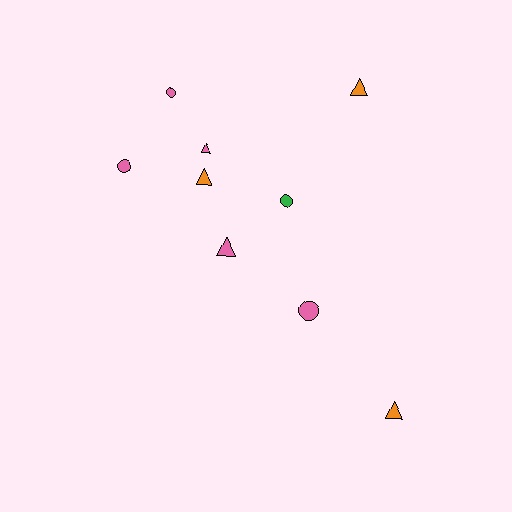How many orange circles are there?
There are no orange circles.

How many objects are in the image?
There are 9 objects.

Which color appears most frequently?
Pink, with 5 objects.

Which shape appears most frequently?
Triangle, with 5 objects.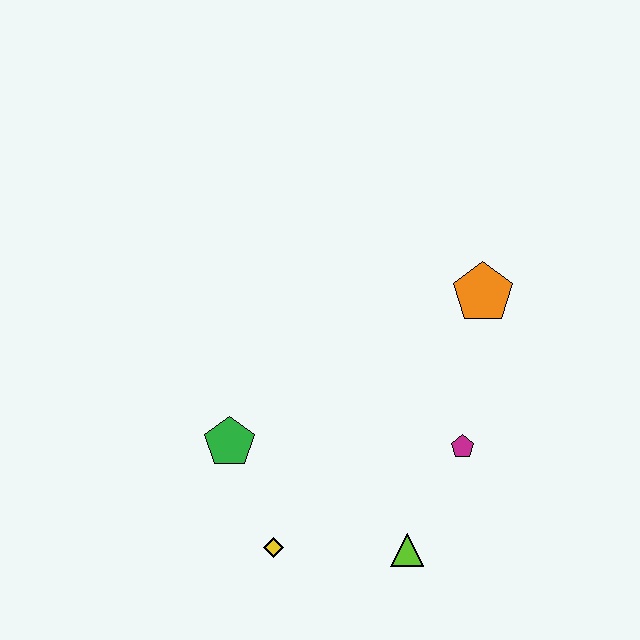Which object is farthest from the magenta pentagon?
The green pentagon is farthest from the magenta pentagon.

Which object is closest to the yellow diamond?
The green pentagon is closest to the yellow diamond.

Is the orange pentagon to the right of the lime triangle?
Yes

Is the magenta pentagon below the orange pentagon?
Yes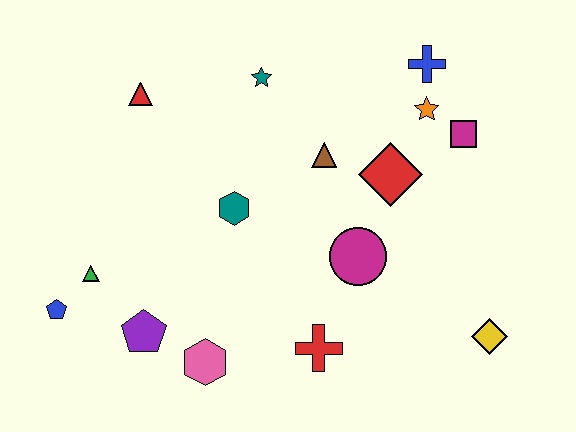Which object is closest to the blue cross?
The orange star is closest to the blue cross.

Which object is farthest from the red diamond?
The blue pentagon is farthest from the red diamond.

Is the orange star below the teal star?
Yes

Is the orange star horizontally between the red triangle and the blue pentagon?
No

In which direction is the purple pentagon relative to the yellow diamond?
The purple pentagon is to the left of the yellow diamond.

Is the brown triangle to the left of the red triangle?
No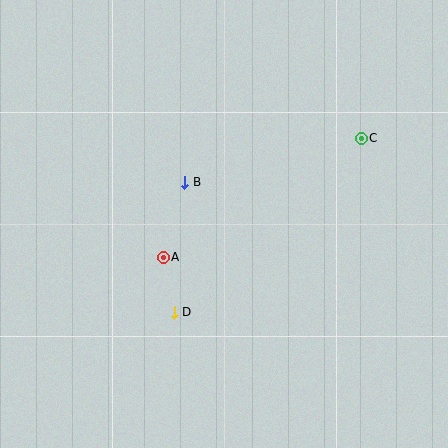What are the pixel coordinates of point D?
Point D is at (174, 312).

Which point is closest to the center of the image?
Point B at (185, 182) is closest to the center.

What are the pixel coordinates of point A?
Point A is at (163, 257).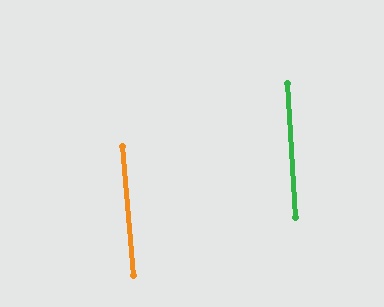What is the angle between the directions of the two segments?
Approximately 2 degrees.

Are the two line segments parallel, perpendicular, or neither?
Parallel — their directions differ by only 1.7°.